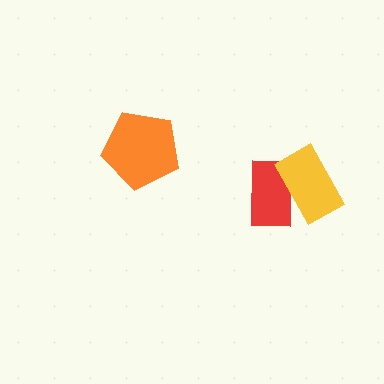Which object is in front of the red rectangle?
The yellow rectangle is in front of the red rectangle.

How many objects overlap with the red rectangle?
1 object overlaps with the red rectangle.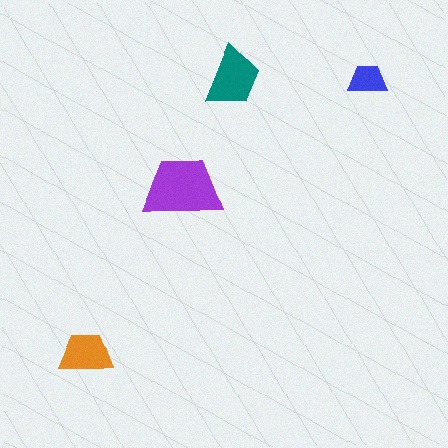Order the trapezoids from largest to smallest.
the purple one, the teal one, the orange one, the blue one.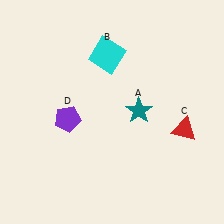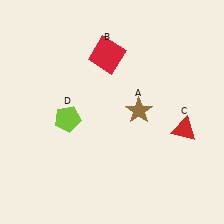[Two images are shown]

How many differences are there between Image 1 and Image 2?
There are 3 differences between the two images.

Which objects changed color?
A changed from teal to brown. B changed from cyan to red. D changed from purple to lime.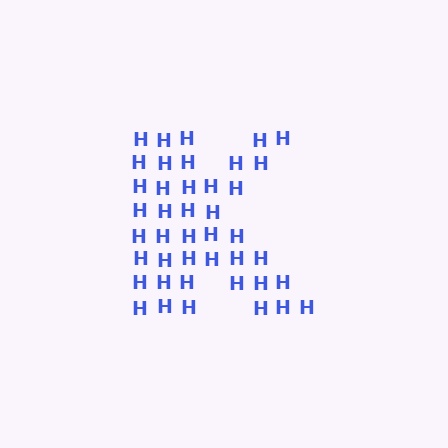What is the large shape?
The large shape is the letter K.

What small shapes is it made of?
It is made of small letter H's.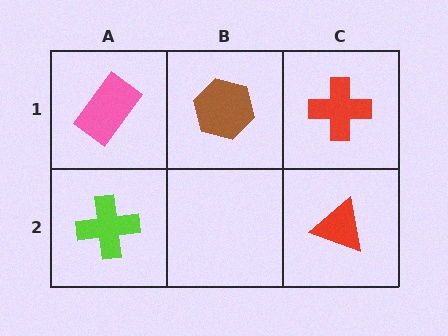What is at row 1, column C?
A red cross.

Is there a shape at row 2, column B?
No, that cell is empty.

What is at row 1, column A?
A pink rectangle.